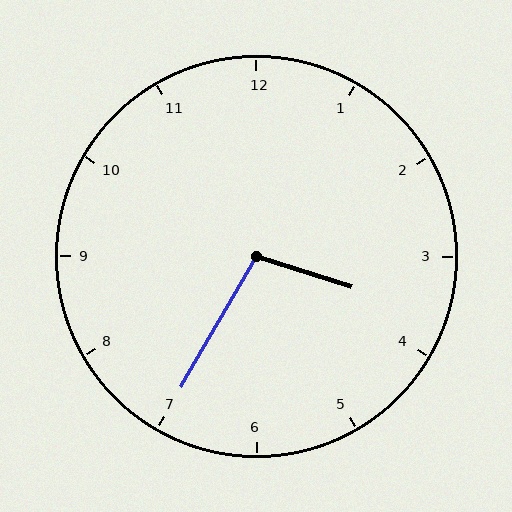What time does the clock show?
3:35.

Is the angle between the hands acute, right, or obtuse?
It is obtuse.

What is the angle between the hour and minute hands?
Approximately 102 degrees.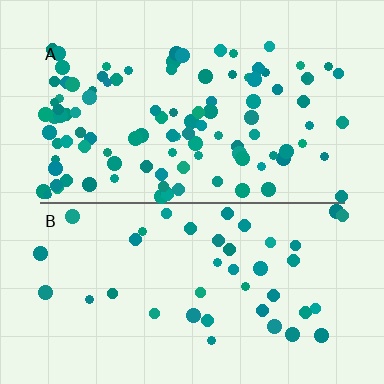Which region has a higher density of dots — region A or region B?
A (the top).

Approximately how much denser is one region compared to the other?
Approximately 2.6× — region A over region B.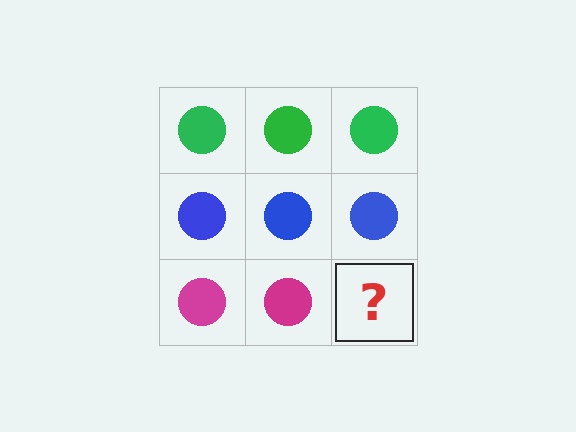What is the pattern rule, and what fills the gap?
The rule is that each row has a consistent color. The gap should be filled with a magenta circle.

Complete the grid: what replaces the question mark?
The question mark should be replaced with a magenta circle.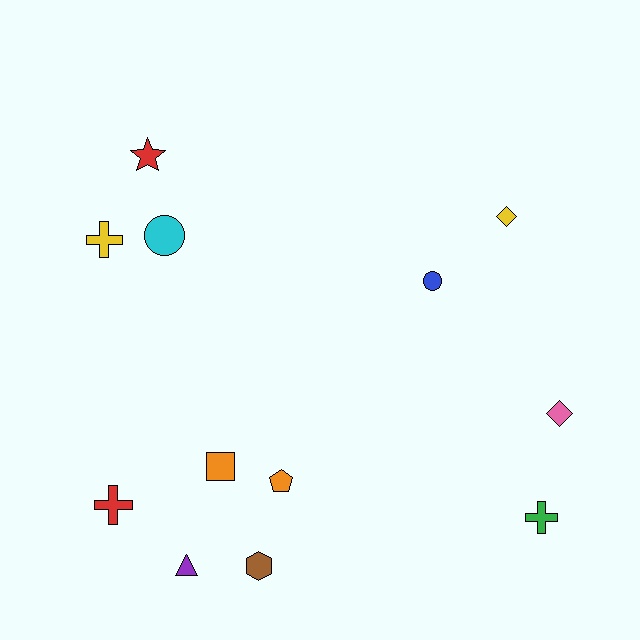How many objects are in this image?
There are 12 objects.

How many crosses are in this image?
There are 3 crosses.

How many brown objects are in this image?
There is 1 brown object.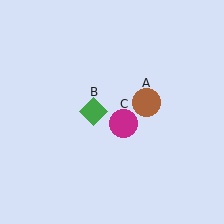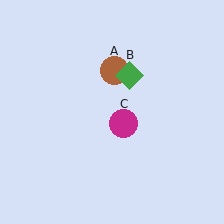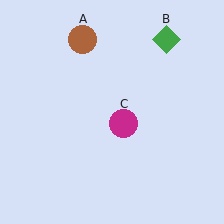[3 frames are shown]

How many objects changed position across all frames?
2 objects changed position: brown circle (object A), green diamond (object B).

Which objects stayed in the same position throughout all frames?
Magenta circle (object C) remained stationary.